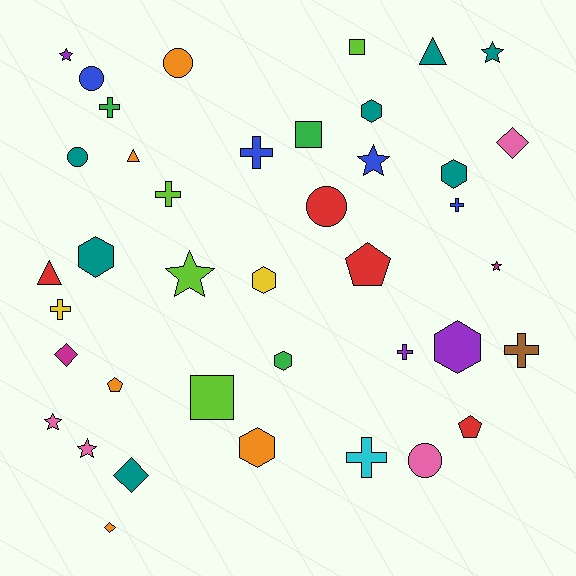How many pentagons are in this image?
There are 3 pentagons.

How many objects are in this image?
There are 40 objects.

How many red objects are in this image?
There are 4 red objects.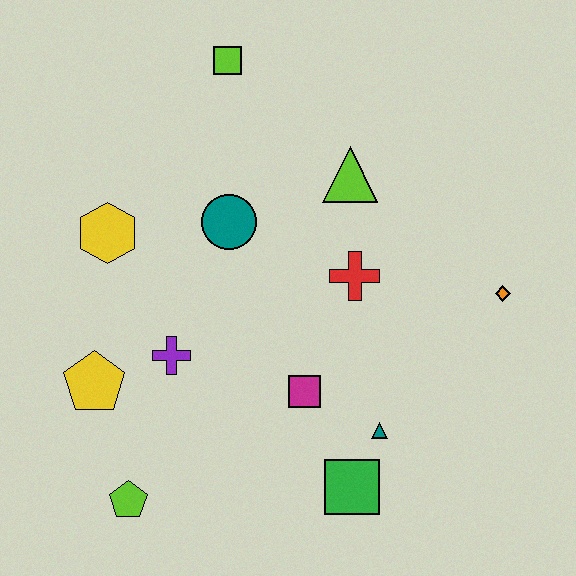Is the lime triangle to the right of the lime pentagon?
Yes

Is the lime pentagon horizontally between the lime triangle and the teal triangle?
No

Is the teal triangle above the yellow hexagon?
No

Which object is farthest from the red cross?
The lime pentagon is farthest from the red cross.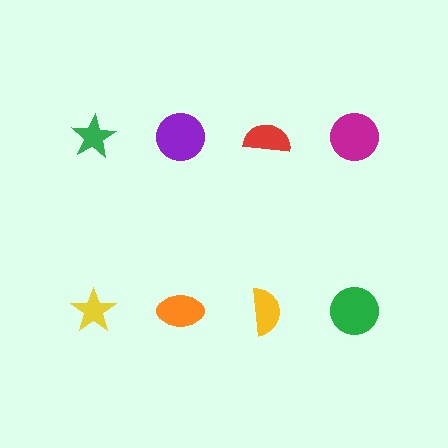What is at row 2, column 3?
A yellow semicircle.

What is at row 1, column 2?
A purple circle.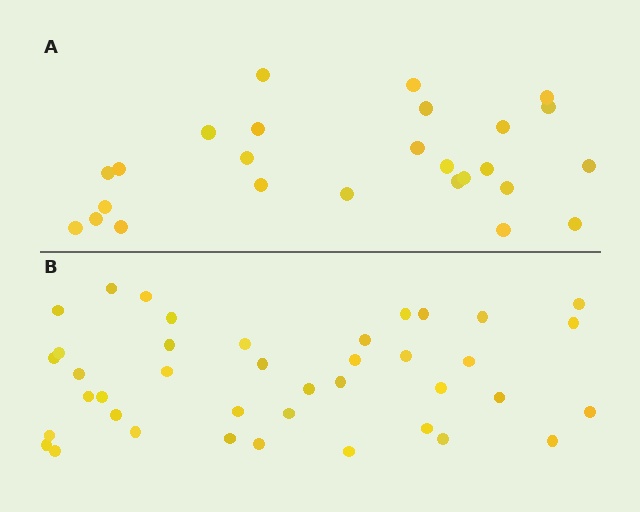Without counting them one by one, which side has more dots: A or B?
Region B (the bottom region) has more dots.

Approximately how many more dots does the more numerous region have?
Region B has approximately 15 more dots than region A.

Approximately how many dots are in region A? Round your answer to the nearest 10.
About 30 dots. (The exact count is 26, which rounds to 30.)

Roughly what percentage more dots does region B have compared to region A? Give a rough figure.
About 55% more.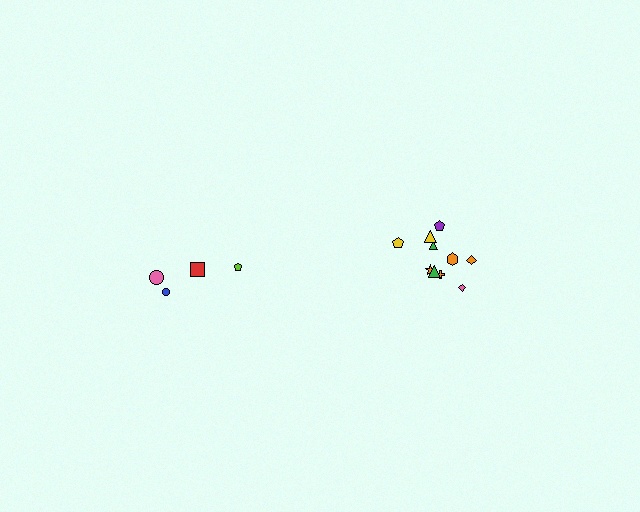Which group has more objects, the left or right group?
The right group.